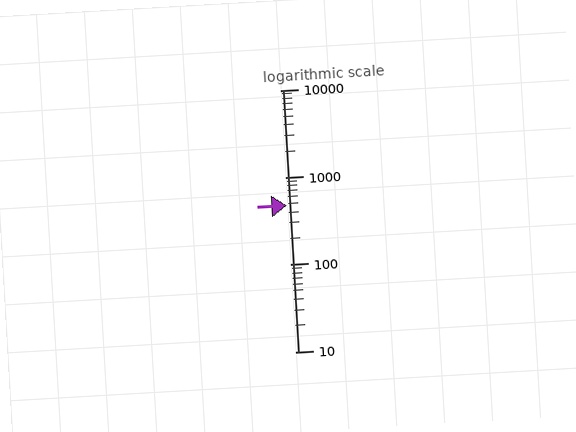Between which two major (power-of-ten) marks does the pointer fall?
The pointer is between 100 and 1000.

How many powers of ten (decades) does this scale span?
The scale spans 3 decades, from 10 to 10000.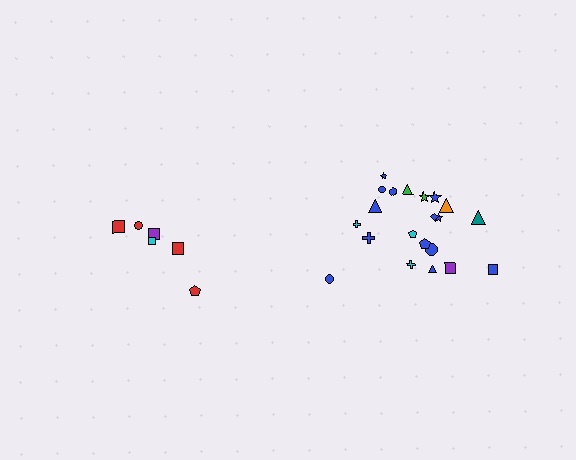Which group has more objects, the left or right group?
The right group.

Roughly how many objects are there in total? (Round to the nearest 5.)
Roughly 30 objects in total.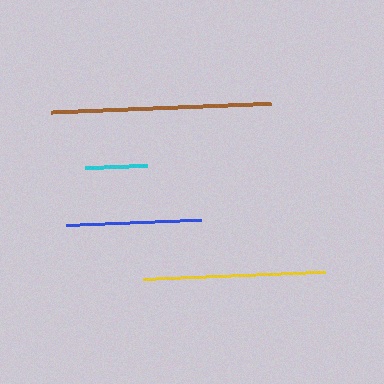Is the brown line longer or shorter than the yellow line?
The brown line is longer than the yellow line.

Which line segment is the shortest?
The cyan line is the shortest at approximately 62 pixels.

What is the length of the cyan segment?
The cyan segment is approximately 62 pixels long.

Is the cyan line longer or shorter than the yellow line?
The yellow line is longer than the cyan line.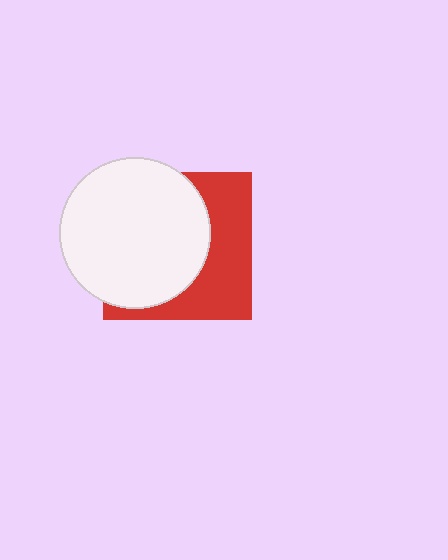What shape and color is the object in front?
The object in front is a white circle.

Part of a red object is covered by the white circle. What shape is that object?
It is a square.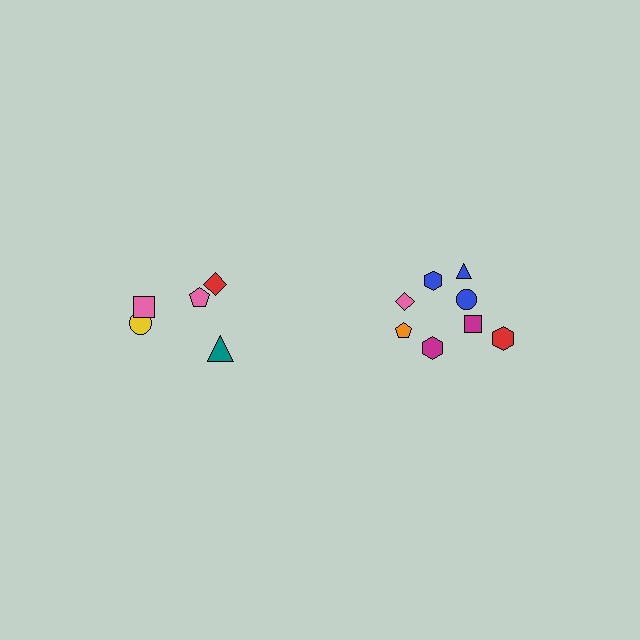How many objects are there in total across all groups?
There are 13 objects.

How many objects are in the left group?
There are 5 objects.